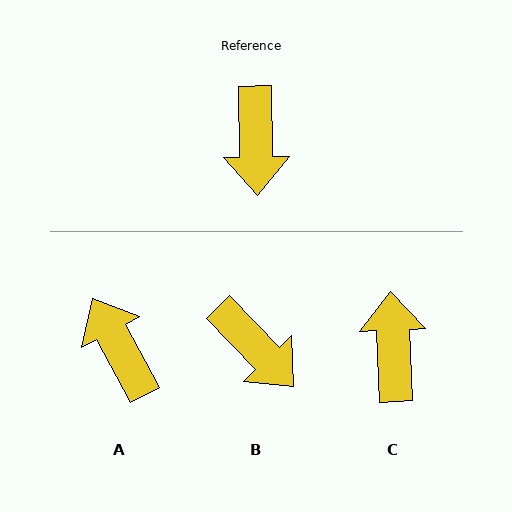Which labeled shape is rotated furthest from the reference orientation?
C, about 178 degrees away.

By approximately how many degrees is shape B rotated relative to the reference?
Approximately 43 degrees counter-clockwise.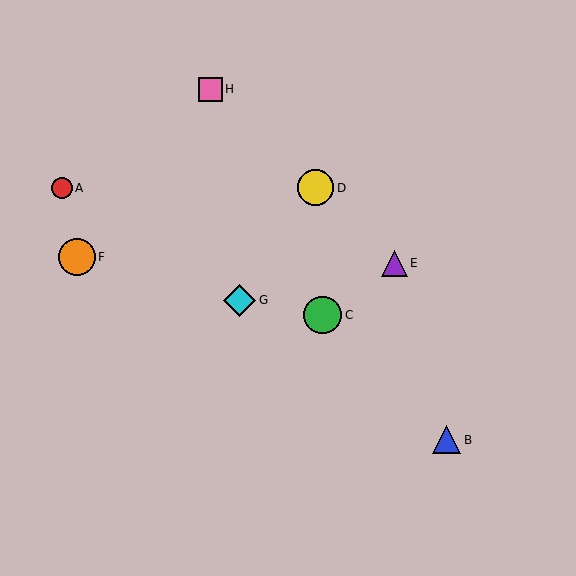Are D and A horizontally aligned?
Yes, both are at y≈188.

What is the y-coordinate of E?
Object E is at y≈263.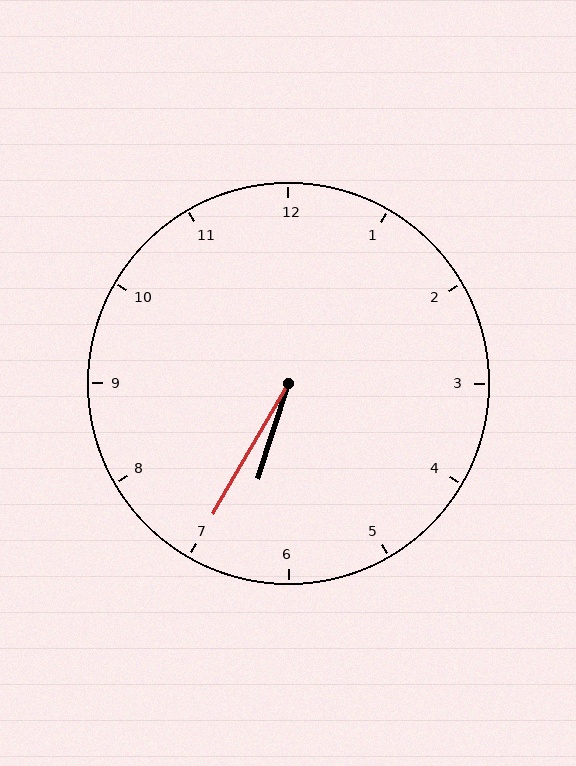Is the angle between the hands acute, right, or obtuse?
It is acute.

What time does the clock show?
6:35.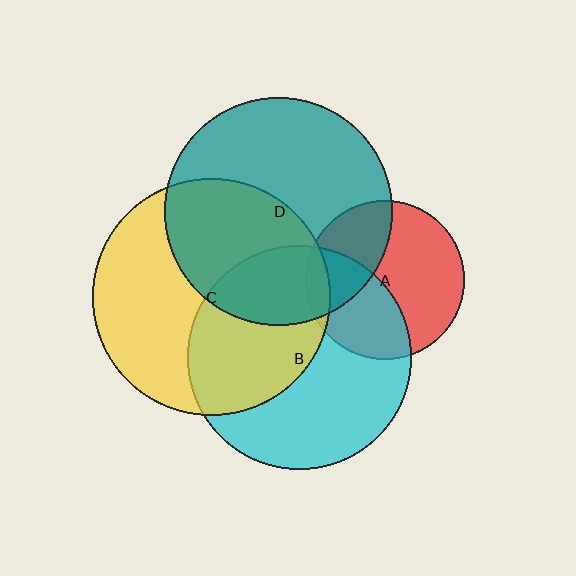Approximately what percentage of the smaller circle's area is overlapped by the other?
Approximately 25%.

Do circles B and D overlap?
Yes.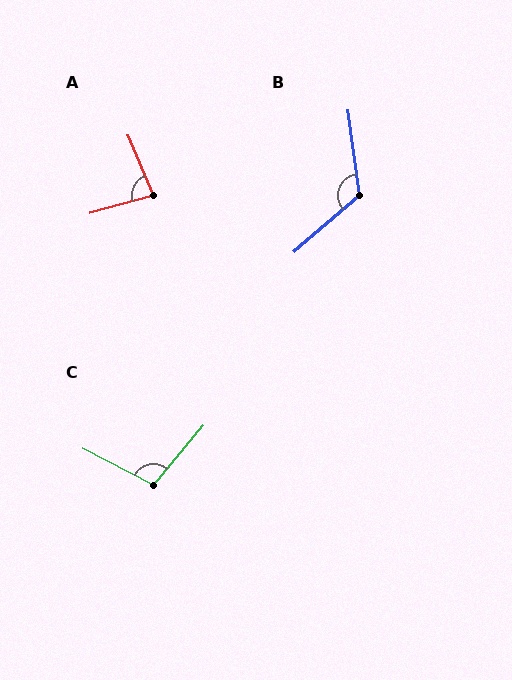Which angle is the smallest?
A, at approximately 83 degrees.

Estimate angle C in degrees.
Approximately 102 degrees.